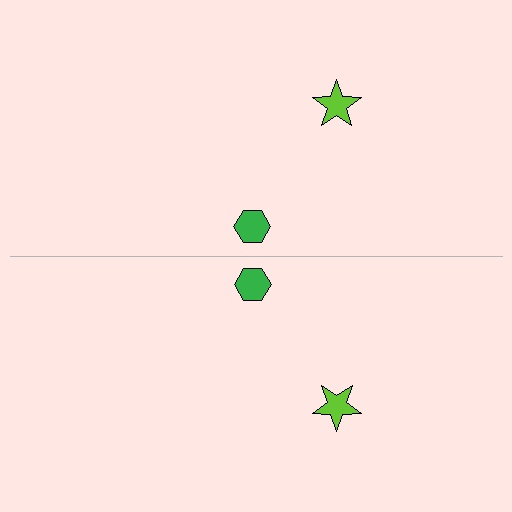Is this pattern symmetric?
Yes, this pattern has bilateral (reflection) symmetry.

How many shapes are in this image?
There are 4 shapes in this image.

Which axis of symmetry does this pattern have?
The pattern has a horizontal axis of symmetry running through the center of the image.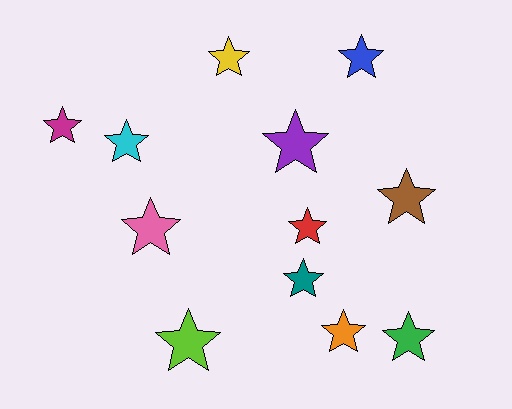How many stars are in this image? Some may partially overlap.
There are 12 stars.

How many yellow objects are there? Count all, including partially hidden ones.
There is 1 yellow object.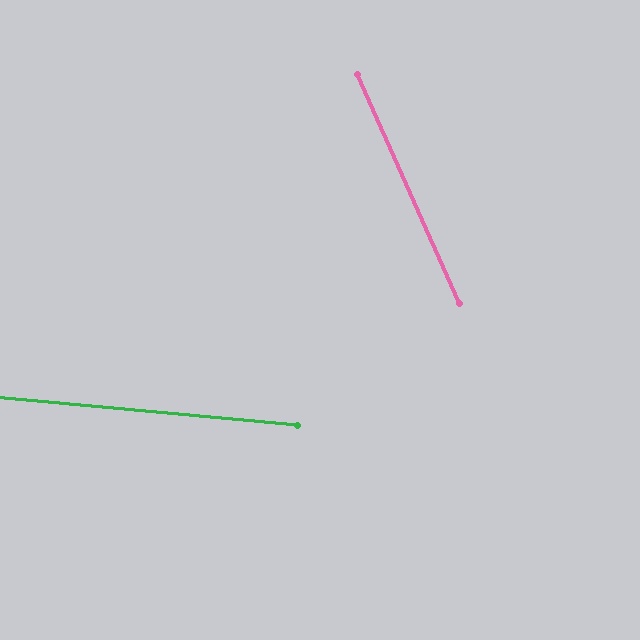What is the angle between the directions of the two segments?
Approximately 61 degrees.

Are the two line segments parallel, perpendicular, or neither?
Neither parallel nor perpendicular — they differ by about 61°.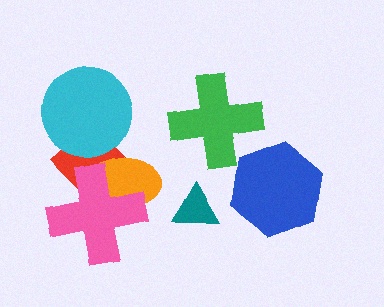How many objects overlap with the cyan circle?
1 object overlaps with the cyan circle.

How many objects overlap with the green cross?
0 objects overlap with the green cross.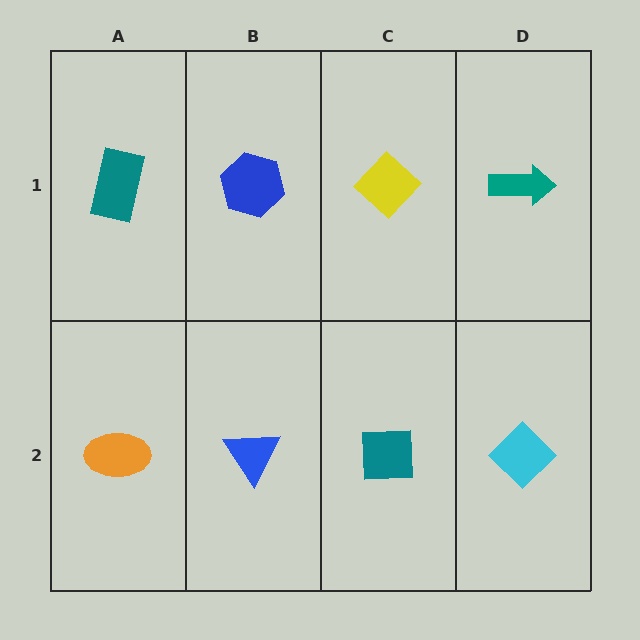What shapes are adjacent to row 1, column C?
A teal square (row 2, column C), a blue hexagon (row 1, column B), a teal arrow (row 1, column D).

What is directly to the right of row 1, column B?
A yellow diamond.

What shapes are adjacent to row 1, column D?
A cyan diamond (row 2, column D), a yellow diamond (row 1, column C).